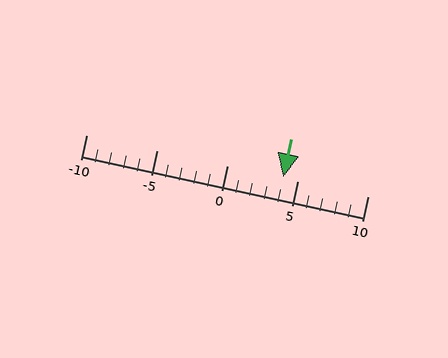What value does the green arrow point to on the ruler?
The green arrow points to approximately 4.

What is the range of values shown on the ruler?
The ruler shows values from -10 to 10.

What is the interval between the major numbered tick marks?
The major tick marks are spaced 5 units apart.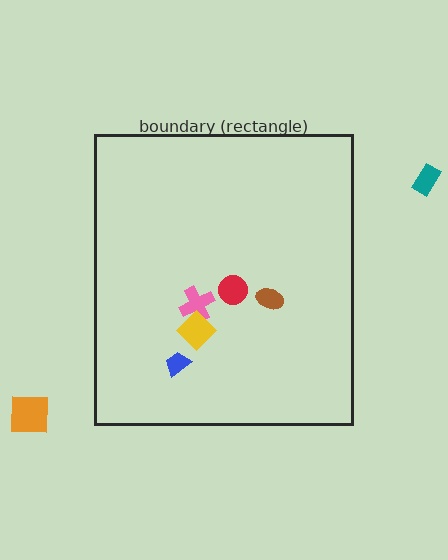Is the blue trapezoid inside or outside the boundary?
Inside.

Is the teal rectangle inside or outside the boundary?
Outside.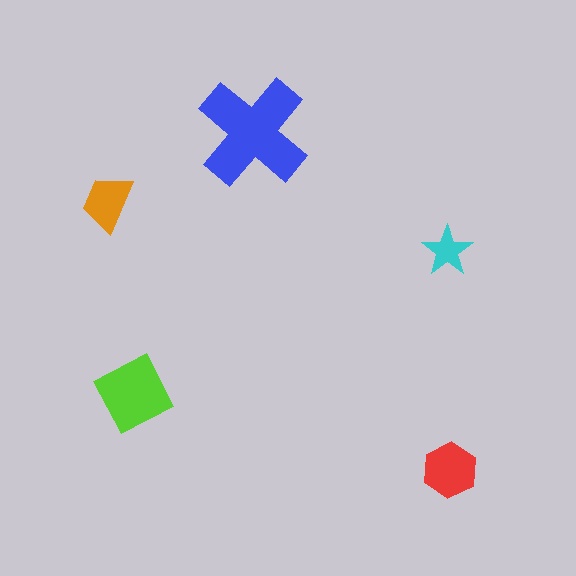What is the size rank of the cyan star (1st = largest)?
5th.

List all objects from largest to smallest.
The blue cross, the lime square, the red hexagon, the orange trapezoid, the cyan star.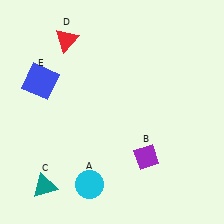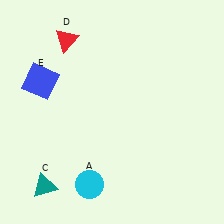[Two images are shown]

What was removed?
The purple diamond (B) was removed in Image 2.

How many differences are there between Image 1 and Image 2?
There is 1 difference between the two images.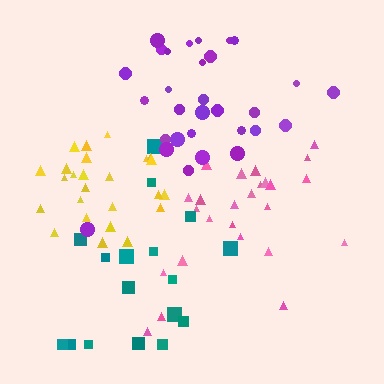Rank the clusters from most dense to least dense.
yellow, purple, pink, teal.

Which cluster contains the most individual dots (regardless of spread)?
Purple (30).